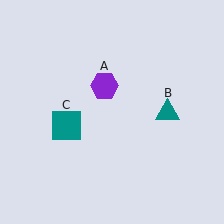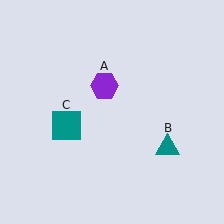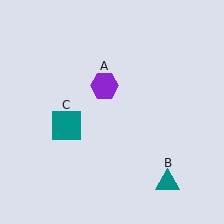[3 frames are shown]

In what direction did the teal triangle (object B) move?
The teal triangle (object B) moved down.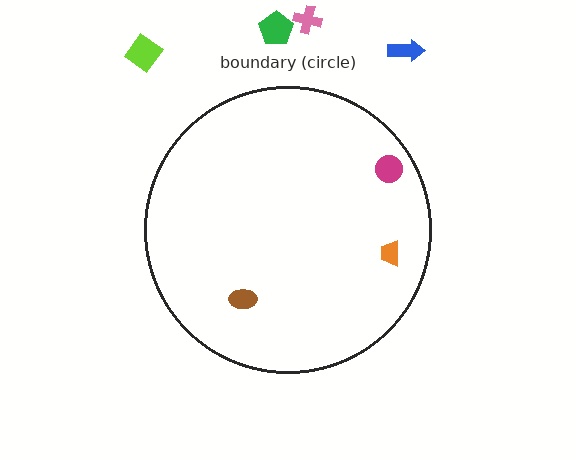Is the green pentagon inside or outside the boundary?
Outside.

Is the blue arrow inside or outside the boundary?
Outside.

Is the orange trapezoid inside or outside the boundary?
Inside.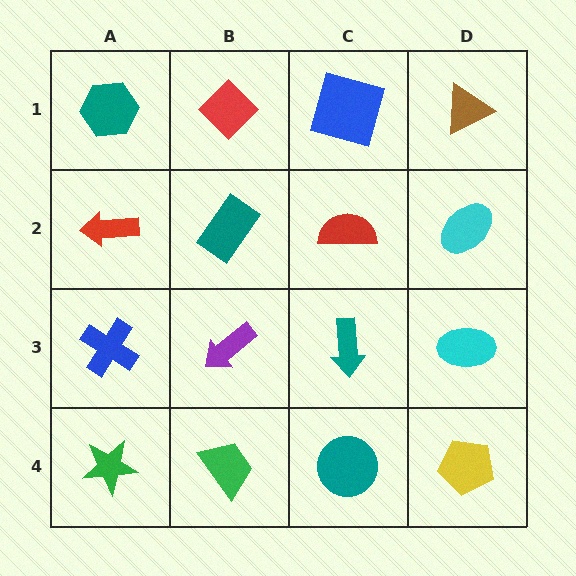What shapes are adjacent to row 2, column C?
A blue square (row 1, column C), a teal arrow (row 3, column C), a teal rectangle (row 2, column B), a cyan ellipse (row 2, column D).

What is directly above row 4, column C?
A teal arrow.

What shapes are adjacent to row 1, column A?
A red arrow (row 2, column A), a red diamond (row 1, column B).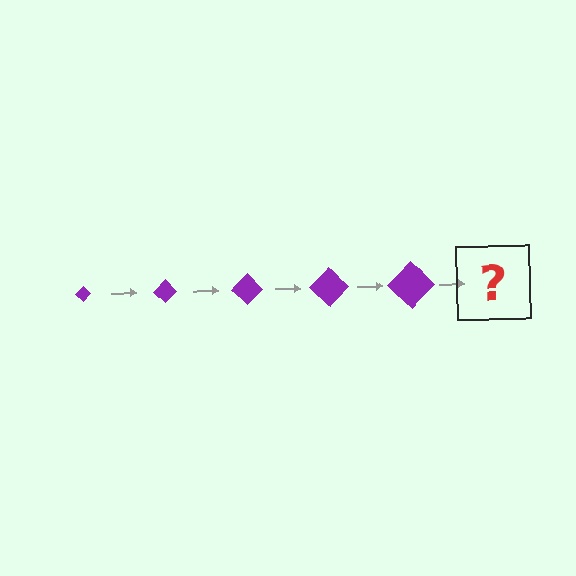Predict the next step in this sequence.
The next step is a purple diamond, larger than the previous one.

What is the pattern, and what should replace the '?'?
The pattern is that the diamond gets progressively larger each step. The '?' should be a purple diamond, larger than the previous one.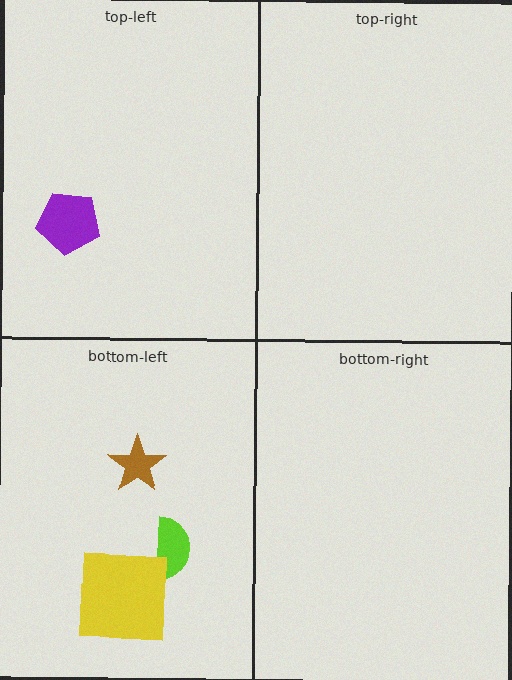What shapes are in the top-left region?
The purple pentagon.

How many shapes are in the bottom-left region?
3.